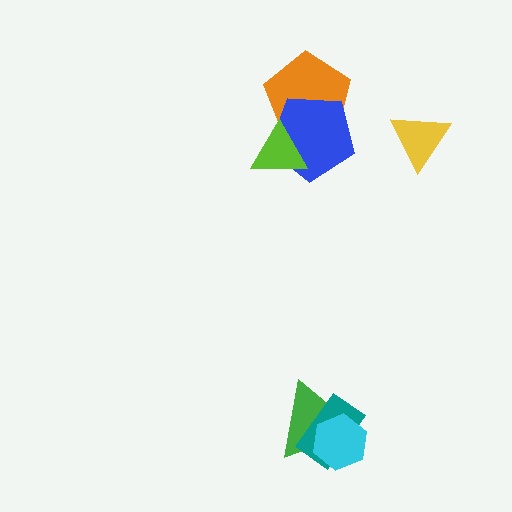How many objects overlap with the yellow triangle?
0 objects overlap with the yellow triangle.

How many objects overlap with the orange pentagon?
2 objects overlap with the orange pentagon.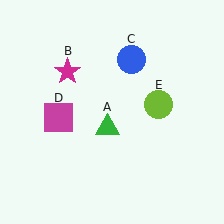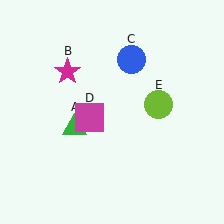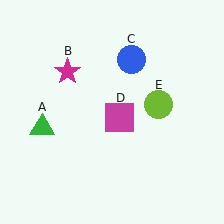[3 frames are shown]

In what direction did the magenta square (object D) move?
The magenta square (object D) moved right.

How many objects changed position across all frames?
2 objects changed position: green triangle (object A), magenta square (object D).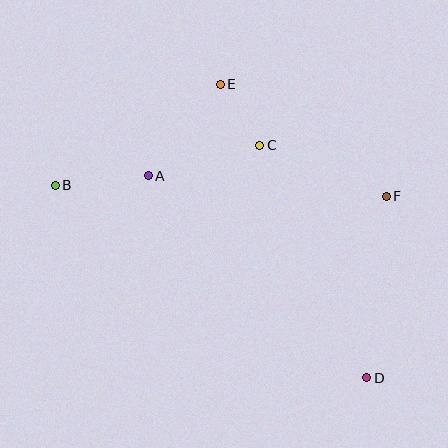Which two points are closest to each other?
Points C and E are closest to each other.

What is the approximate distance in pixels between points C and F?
The distance between C and F is approximately 136 pixels.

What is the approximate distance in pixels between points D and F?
The distance between D and F is approximately 183 pixels.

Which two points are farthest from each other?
Points B and D are farthest from each other.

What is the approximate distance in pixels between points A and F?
The distance between A and F is approximately 239 pixels.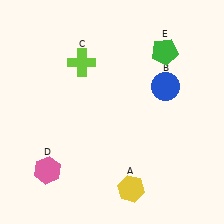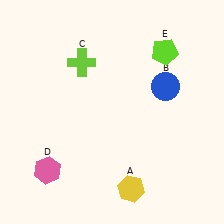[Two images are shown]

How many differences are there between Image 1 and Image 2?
There is 1 difference between the two images.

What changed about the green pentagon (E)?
In Image 1, E is green. In Image 2, it changed to lime.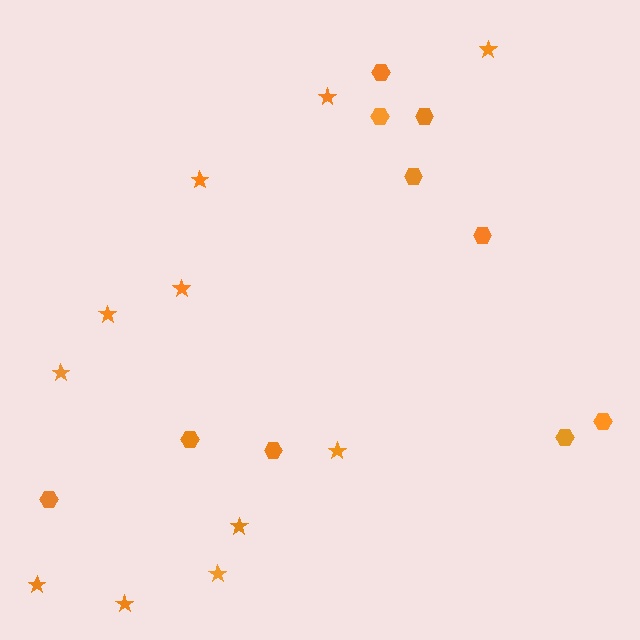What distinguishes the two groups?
There are 2 groups: one group of hexagons (10) and one group of stars (11).